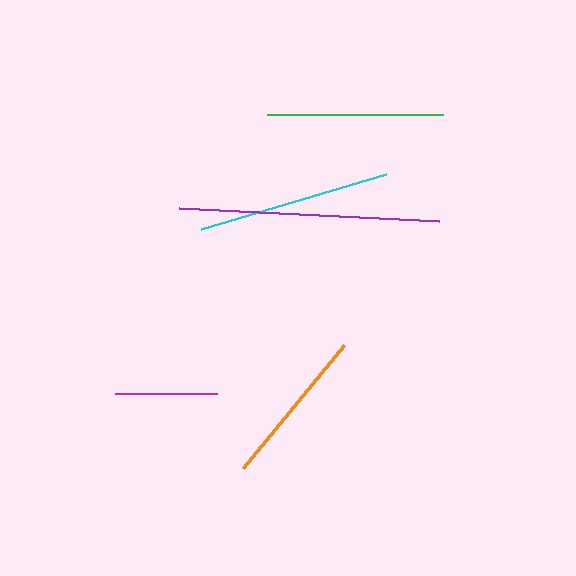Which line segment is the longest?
The purple line is the longest at approximately 260 pixels.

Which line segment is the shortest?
The magenta line is the shortest at approximately 102 pixels.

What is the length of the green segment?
The green segment is approximately 175 pixels long.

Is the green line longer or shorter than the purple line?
The purple line is longer than the green line.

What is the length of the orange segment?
The orange segment is approximately 159 pixels long.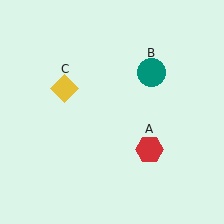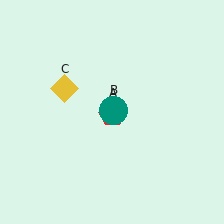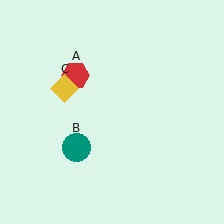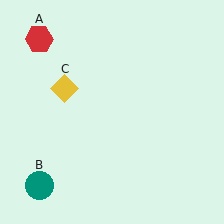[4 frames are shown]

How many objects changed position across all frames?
2 objects changed position: red hexagon (object A), teal circle (object B).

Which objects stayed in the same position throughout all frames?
Yellow diamond (object C) remained stationary.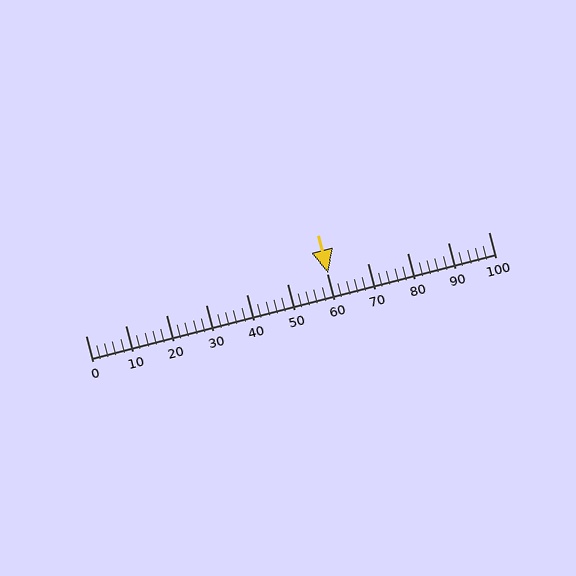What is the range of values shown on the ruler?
The ruler shows values from 0 to 100.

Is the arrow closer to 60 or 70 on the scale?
The arrow is closer to 60.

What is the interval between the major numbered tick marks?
The major tick marks are spaced 10 units apart.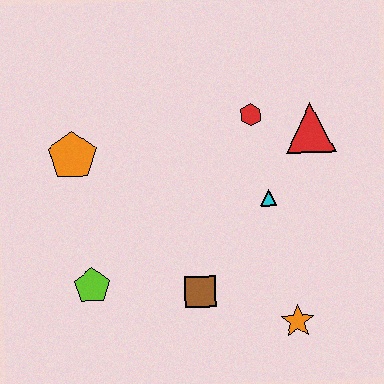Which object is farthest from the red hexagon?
The lime pentagon is farthest from the red hexagon.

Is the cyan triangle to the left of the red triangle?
Yes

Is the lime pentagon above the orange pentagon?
No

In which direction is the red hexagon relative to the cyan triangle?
The red hexagon is above the cyan triangle.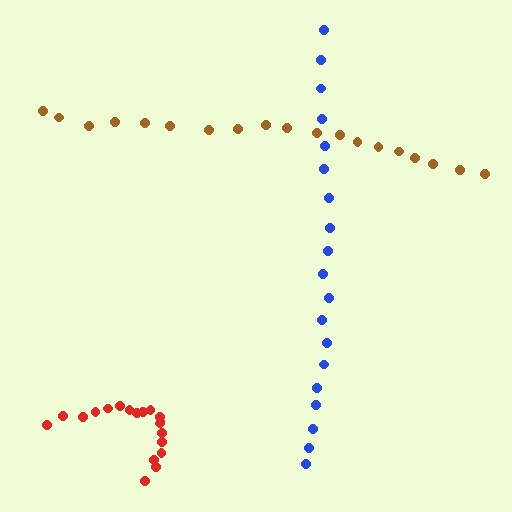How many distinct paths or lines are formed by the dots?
There are 3 distinct paths.